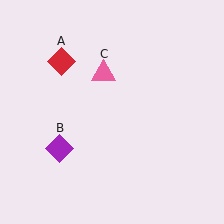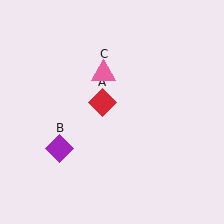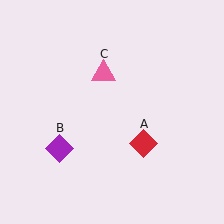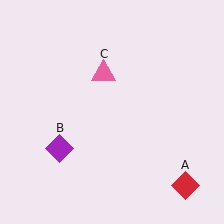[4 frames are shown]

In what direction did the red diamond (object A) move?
The red diamond (object A) moved down and to the right.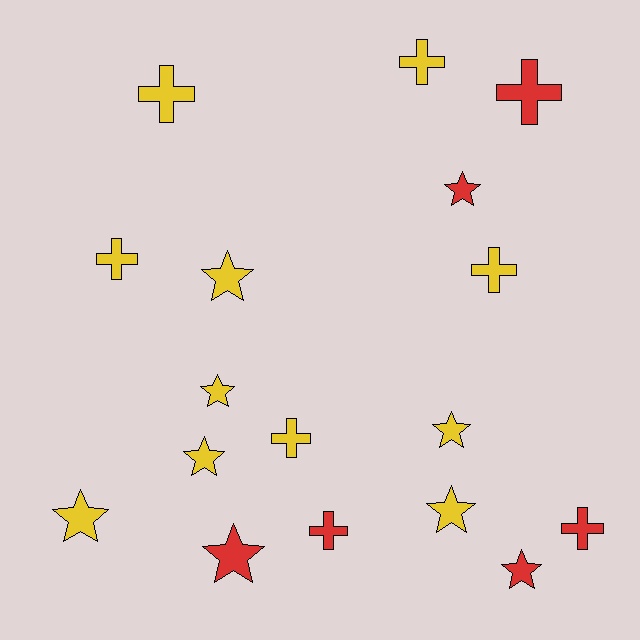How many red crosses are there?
There are 3 red crosses.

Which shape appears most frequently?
Star, with 9 objects.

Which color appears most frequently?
Yellow, with 11 objects.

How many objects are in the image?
There are 17 objects.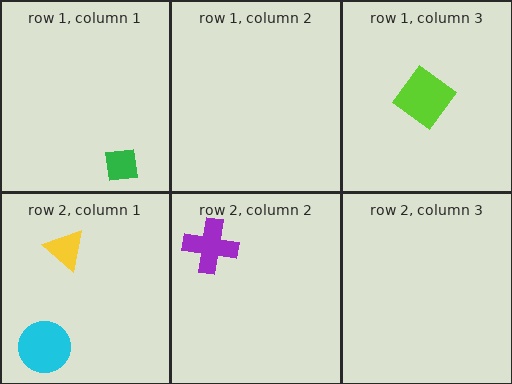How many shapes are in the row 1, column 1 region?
1.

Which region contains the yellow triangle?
The row 2, column 1 region.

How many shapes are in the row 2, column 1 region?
2.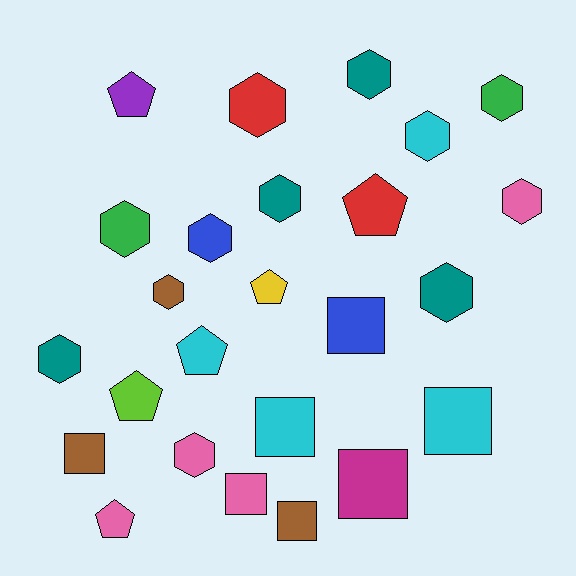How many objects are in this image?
There are 25 objects.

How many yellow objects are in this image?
There is 1 yellow object.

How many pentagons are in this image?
There are 6 pentagons.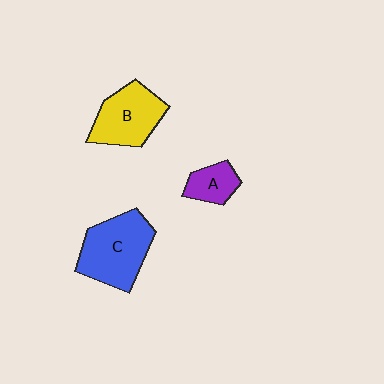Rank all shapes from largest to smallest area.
From largest to smallest: C (blue), B (yellow), A (purple).